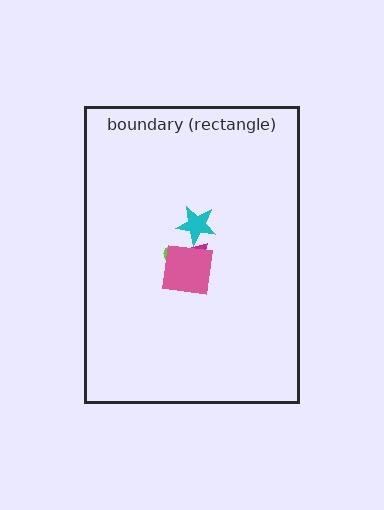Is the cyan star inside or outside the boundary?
Inside.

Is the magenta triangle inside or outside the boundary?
Inside.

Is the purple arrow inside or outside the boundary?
Inside.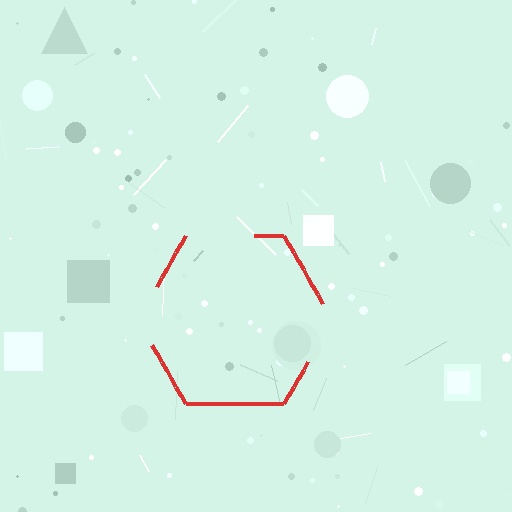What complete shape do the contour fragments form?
The contour fragments form a hexagon.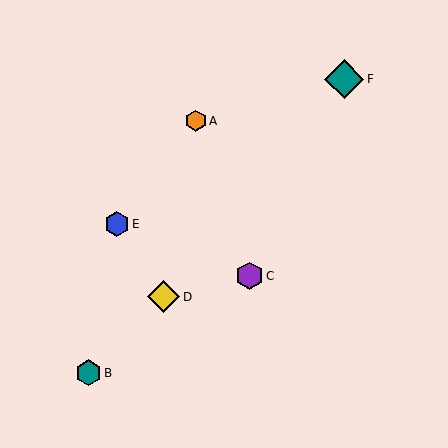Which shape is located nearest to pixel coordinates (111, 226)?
The blue hexagon (labeled E) at (117, 224) is nearest to that location.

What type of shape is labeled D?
Shape D is a yellow diamond.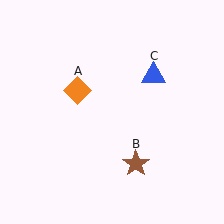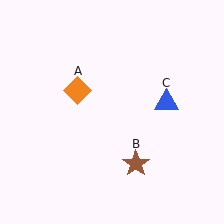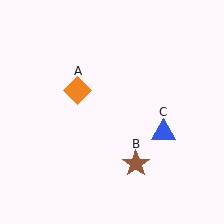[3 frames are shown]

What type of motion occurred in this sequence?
The blue triangle (object C) rotated clockwise around the center of the scene.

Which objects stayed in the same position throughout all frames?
Orange diamond (object A) and brown star (object B) remained stationary.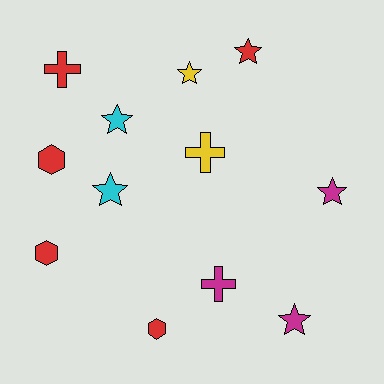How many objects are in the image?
There are 12 objects.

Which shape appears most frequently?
Star, with 6 objects.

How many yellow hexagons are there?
There are no yellow hexagons.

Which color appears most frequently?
Red, with 5 objects.